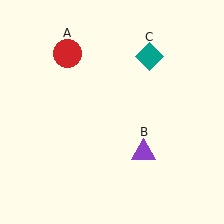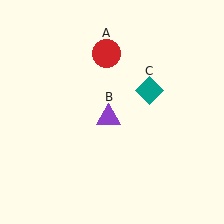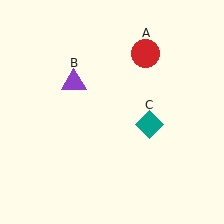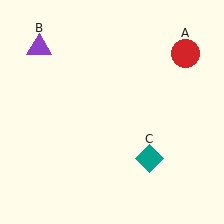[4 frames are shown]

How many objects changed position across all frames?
3 objects changed position: red circle (object A), purple triangle (object B), teal diamond (object C).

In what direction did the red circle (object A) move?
The red circle (object A) moved right.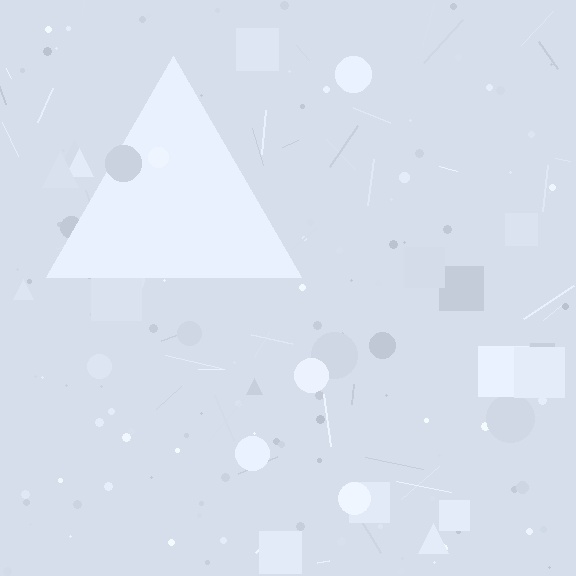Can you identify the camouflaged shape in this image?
The camouflaged shape is a triangle.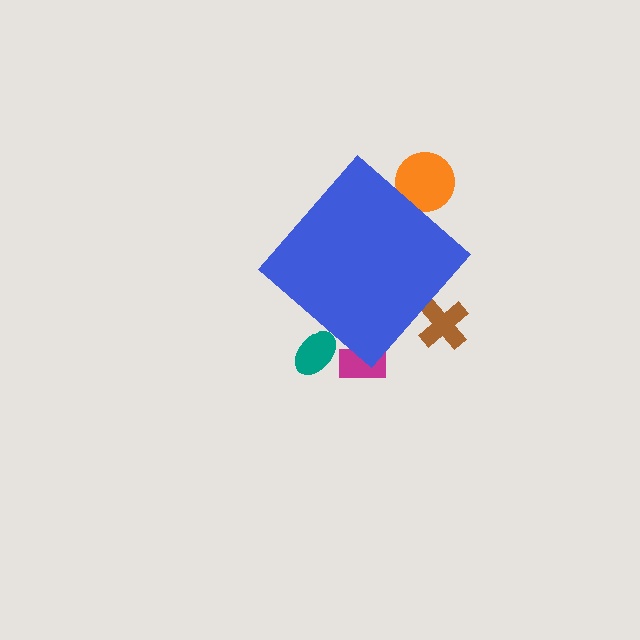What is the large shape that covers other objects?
A blue diamond.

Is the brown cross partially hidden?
Yes, the brown cross is partially hidden behind the blue diamond.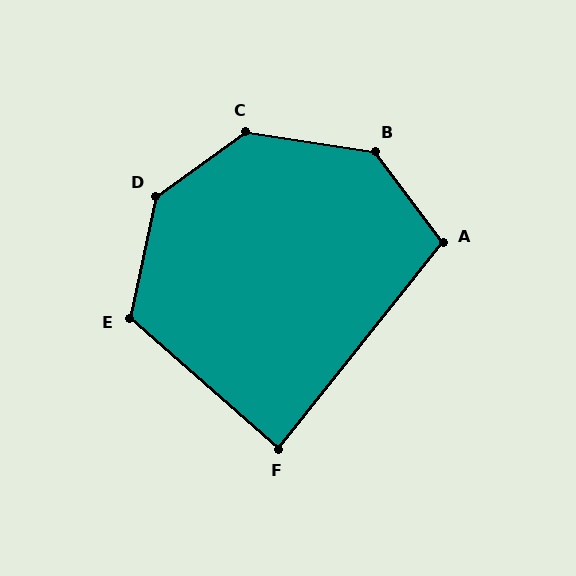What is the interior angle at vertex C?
Approximately 136 degrees (obtuse).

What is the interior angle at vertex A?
Approximately 105 degrees (obtuse).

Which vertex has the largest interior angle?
D, at approximately 137 degrees.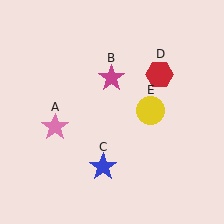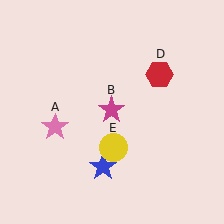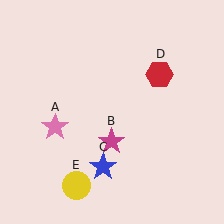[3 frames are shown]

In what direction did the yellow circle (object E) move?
The yellow circle (object E) moved down and to the left.